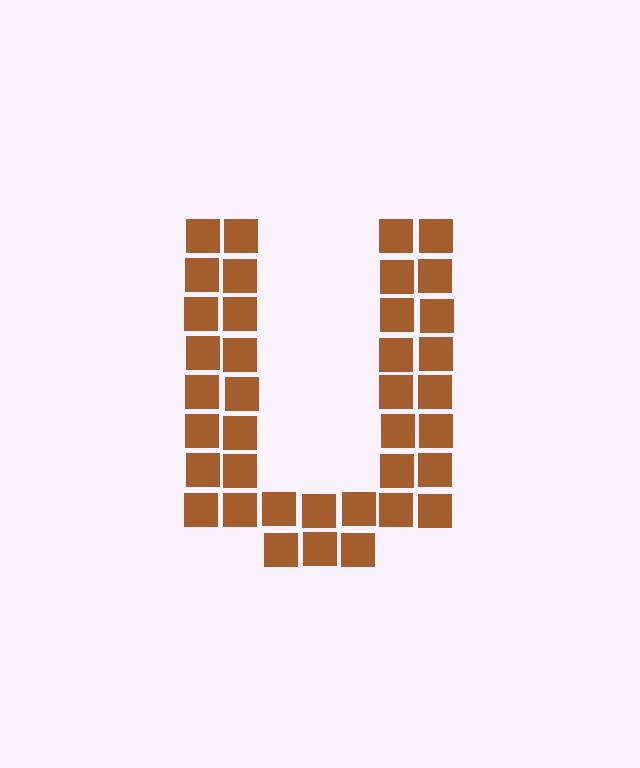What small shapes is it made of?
It is made of small squares.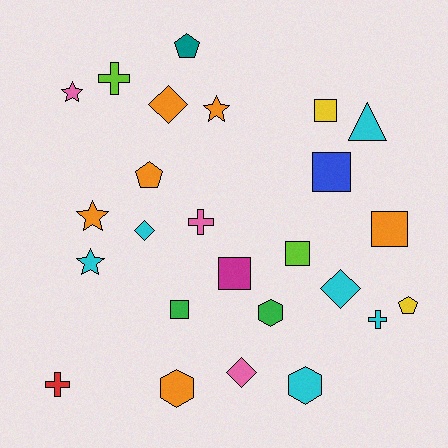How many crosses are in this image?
There are 4 crosses.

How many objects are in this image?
There are 25 objects.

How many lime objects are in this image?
There are 2 lime objects.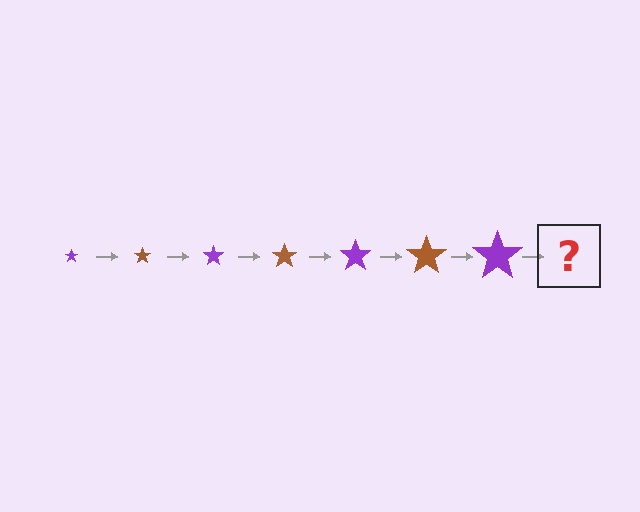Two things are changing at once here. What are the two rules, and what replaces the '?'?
The two rules are that the star grows larger each step and the color cycles through purple and brown. The '?' should be a brown star, larger than the previous one.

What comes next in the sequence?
The next element should be a brown star, larger than the previous one.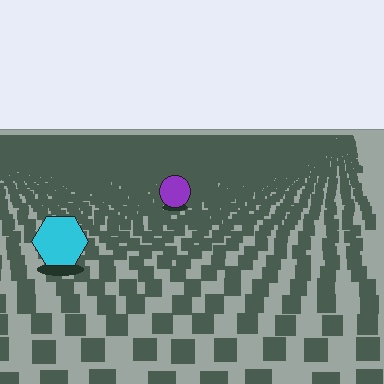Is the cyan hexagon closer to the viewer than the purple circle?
Yes. The cyan hexagon is closer — you can tell from the texture gradient: the ground texture is coarser near it.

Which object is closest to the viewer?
The cyan hexagon is closest. The texture marks near it are larger and more spread out.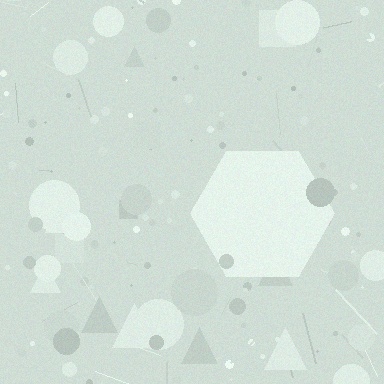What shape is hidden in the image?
A hexagon is hidden in the image.